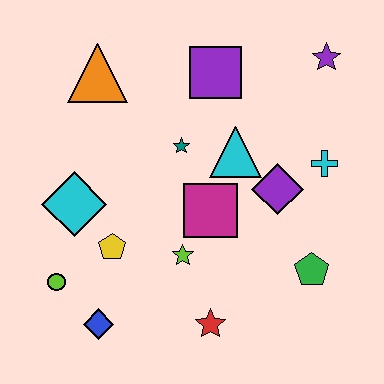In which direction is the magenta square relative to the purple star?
The magenta square is below the purple star.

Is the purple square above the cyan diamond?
Yes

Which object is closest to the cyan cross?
The purple diamond is closest to the cyan cross.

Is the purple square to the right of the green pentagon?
No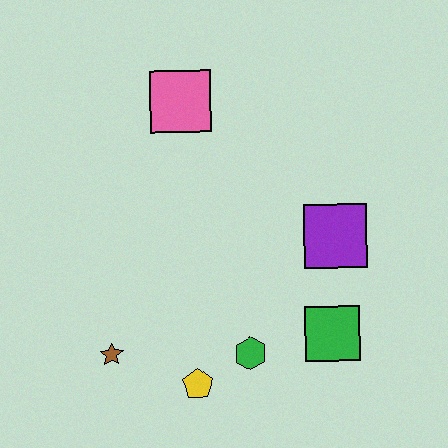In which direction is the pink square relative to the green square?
The pink square is above the green square.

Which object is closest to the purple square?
The green square is closest to the purple square.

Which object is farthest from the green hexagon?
The pink square is farthest from the green hexagon.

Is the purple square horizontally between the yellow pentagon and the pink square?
No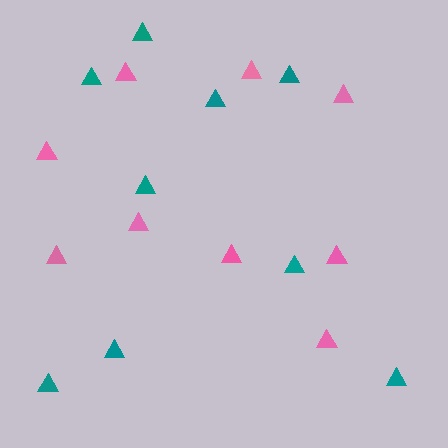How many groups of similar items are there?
There are 2 groups: one group of teal triangles (9) and one group of pink triangles (9).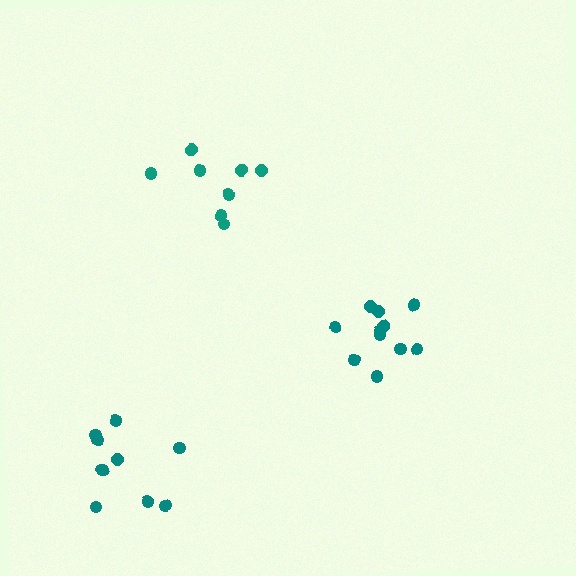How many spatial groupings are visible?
There are 3 spatial groupings.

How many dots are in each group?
Group 1: 8 dots, Group 2: 11 dots, Group 3: 10 dots (29 total).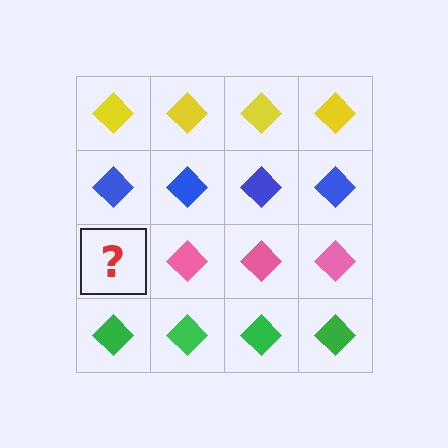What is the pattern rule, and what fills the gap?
The rule is that each row has a consistent color. The gap should be filled with a pink diamond.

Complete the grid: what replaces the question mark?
The question mark should be replaced with a pink diamond.